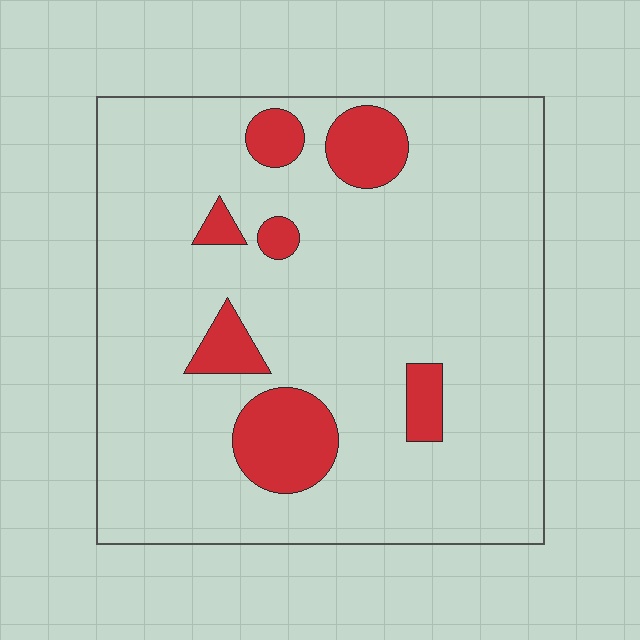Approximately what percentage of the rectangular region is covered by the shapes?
Approximately 15%.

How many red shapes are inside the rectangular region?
7.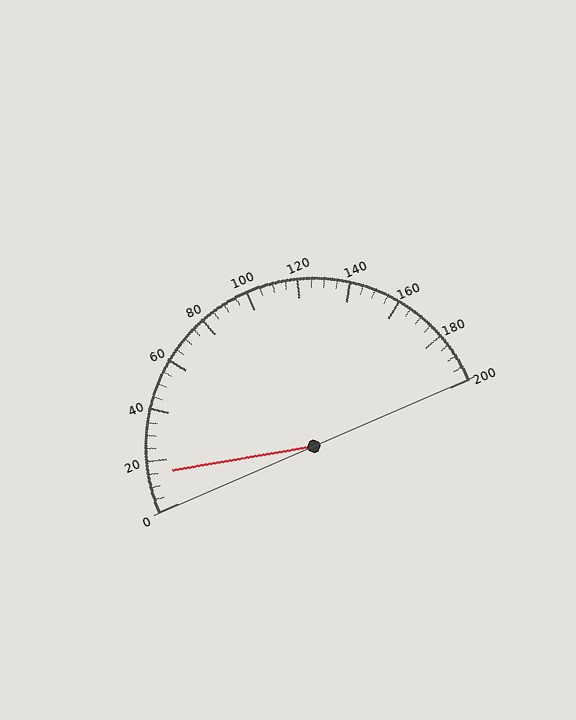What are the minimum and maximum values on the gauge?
The gauge ranges from 0 to 200.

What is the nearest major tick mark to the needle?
The nearest major tick mark is 20.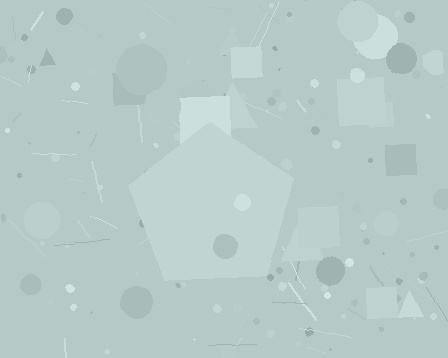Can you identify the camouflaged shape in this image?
The camouflaged shape is a pentagon.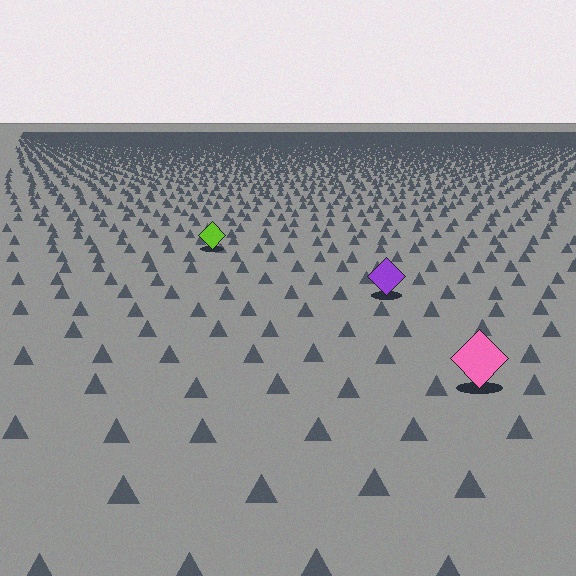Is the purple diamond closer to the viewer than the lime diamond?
Yes. The purple diamond is closer — you can tell from the texture gradient: the ground texture is coarser near it.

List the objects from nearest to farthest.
From nearest to farthest: the pink diamond, the purple diamond, the lime diamond.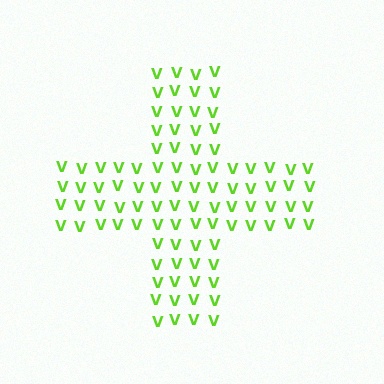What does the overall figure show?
The overall figure shows a cross.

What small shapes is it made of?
It is made of small letter V's.